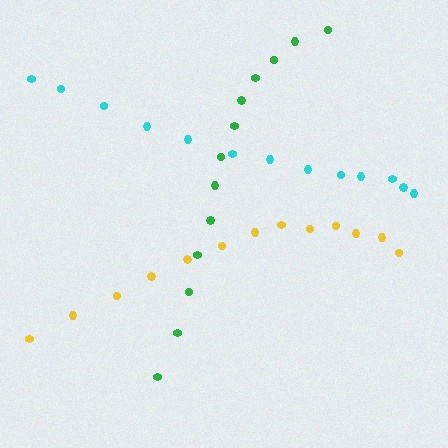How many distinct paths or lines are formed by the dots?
There are 3 distinct paths.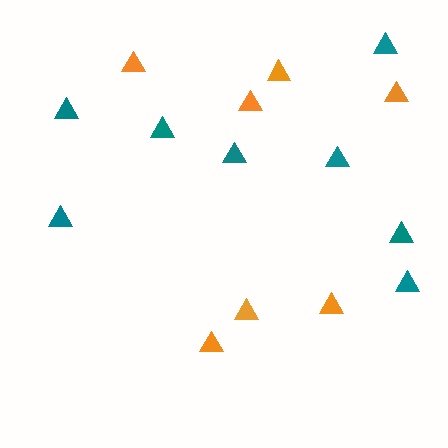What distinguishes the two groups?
There are 2 groups: one group of teal triangles (8) and one group of orange triangles (7).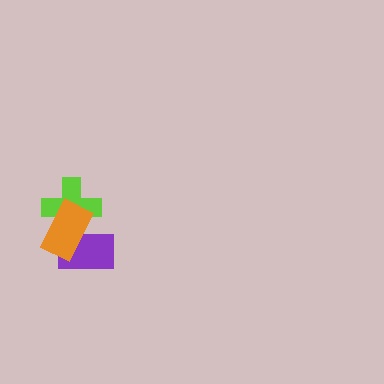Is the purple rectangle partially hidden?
Yes, it is partially covered by another shape.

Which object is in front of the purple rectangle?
The orange rectangle is in front of the purple rectangle.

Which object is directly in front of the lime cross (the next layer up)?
The purple rectangle is directly in front of the lime cross.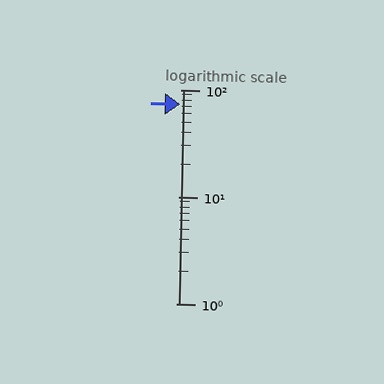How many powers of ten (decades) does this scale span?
The scale spans 2 decades, from 1 to 100.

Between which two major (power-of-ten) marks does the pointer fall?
The pointer is between 10 and 100.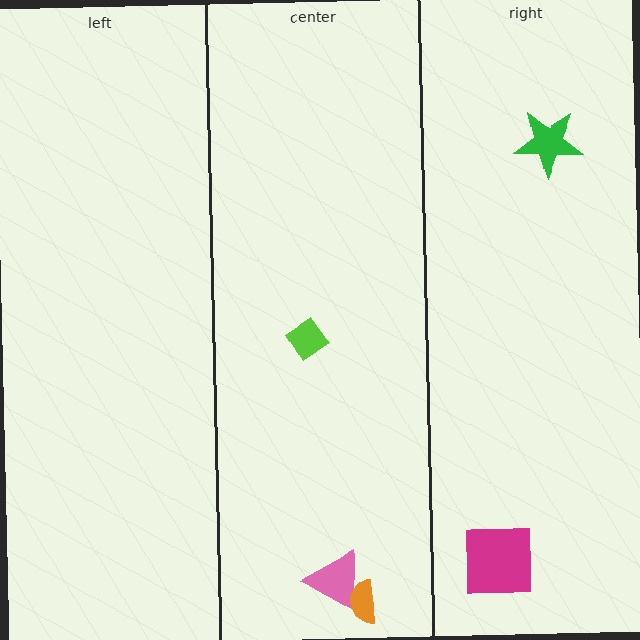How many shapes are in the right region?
2.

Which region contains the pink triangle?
The center region.